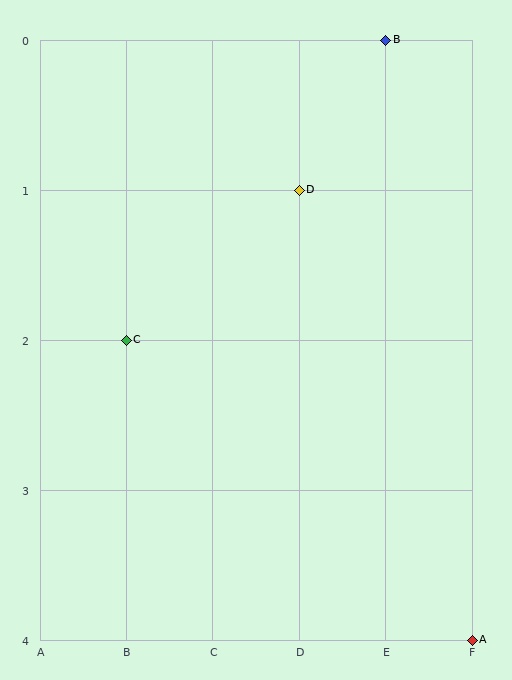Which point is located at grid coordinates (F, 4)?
Point A is at (F, 4).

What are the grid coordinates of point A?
Point A is at grid coordinates (F, 4).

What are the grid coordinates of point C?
Point C is at grid coordinates (B, 2).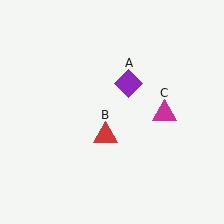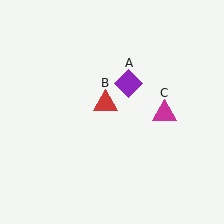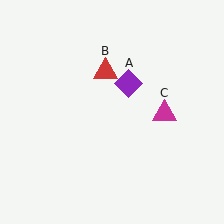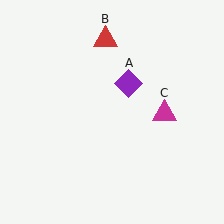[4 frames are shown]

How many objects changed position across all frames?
1 object changed position: red triangle (object B).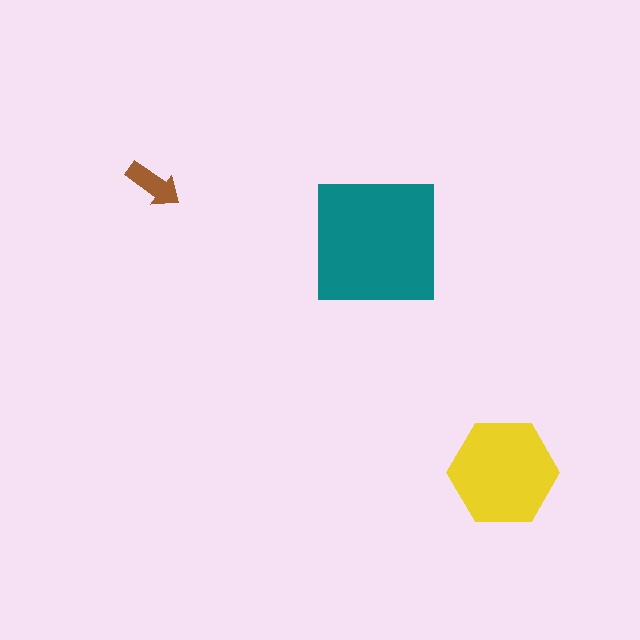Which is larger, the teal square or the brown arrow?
The teal square.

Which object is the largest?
The teal square.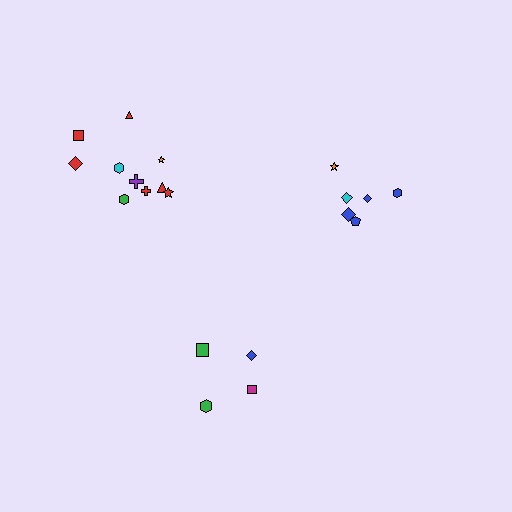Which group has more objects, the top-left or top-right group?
The top-left group.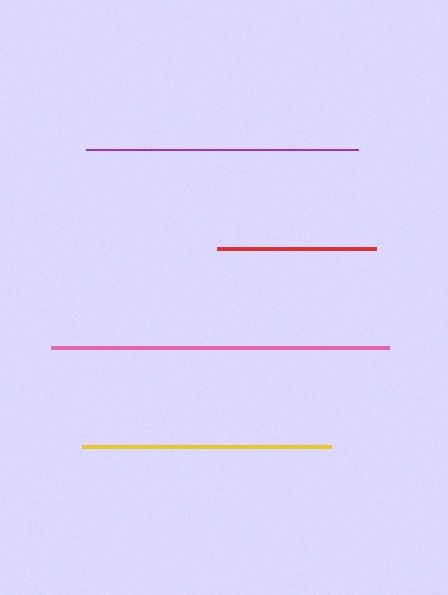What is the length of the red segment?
The red segment is approximately 159 pixels long.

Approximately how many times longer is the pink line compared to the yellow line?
The pink line is approximately 1.4 times the length of the yellow line.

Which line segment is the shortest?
The red line is the shortest at approximately 159 pixels.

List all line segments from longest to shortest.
From longest to shortest: pink, purple, yellow, red.